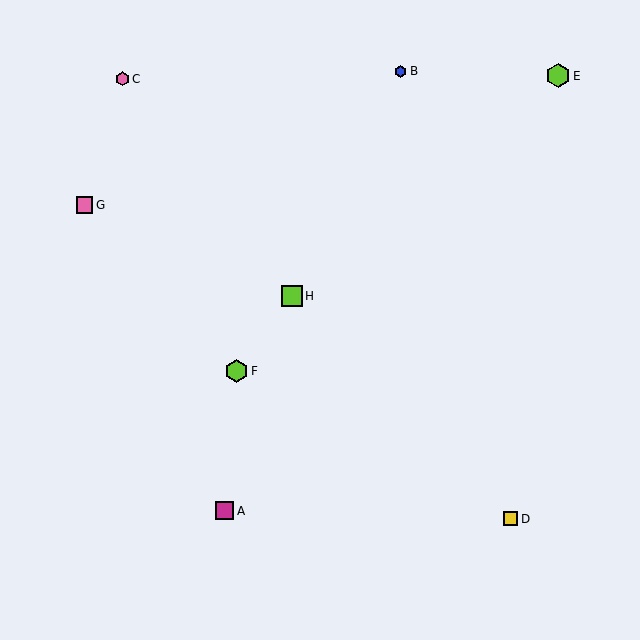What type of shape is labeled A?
Shape A is a magenta square.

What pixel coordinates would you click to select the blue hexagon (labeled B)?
Click at (400, 71) to select the blue hexagon B.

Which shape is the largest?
The lime hexagon (labeled E) is the largest.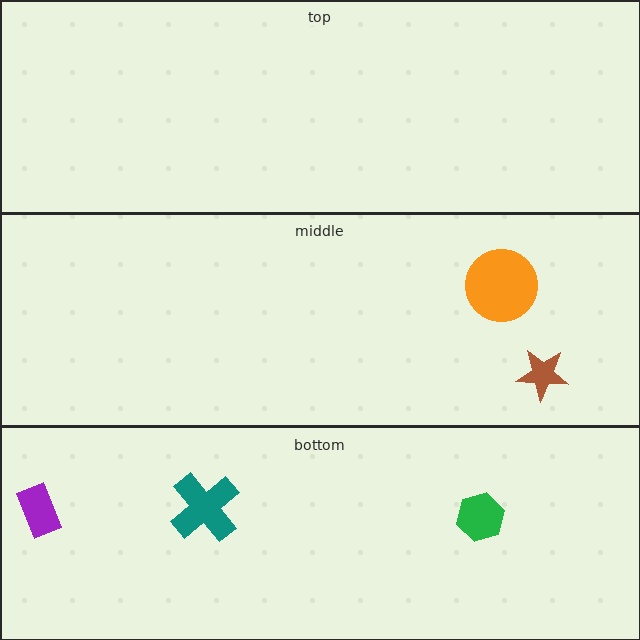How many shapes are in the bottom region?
3.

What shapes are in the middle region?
The brown star, the orange circle.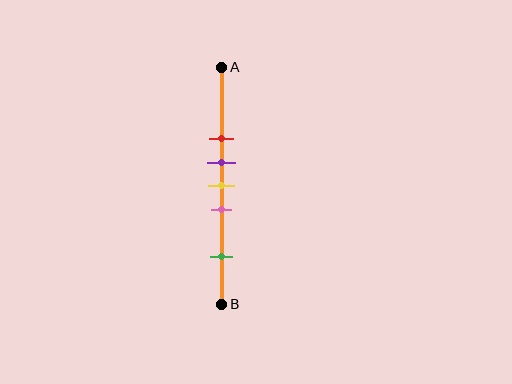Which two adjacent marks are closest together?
The purple and yellow marks are the closest adjacent pair.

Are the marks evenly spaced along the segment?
No, the marks are not evenly spaced.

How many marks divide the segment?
There are 5 marks dividing the segment.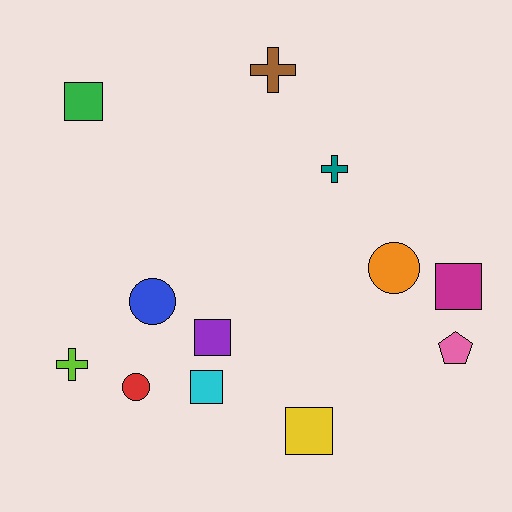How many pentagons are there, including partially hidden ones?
There is 1 pentagon.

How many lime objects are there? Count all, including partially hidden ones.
There is 1 lime object.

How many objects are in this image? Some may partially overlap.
There are 12 objects.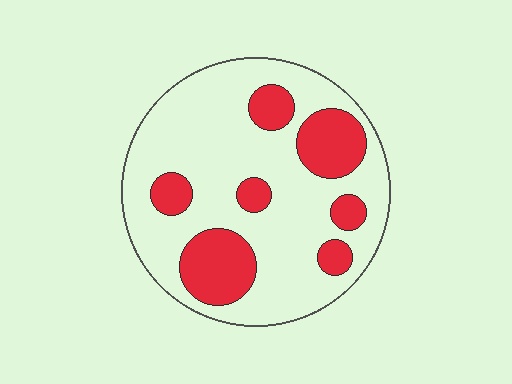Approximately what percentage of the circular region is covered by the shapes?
Approximately 25%.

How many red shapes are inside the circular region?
7.